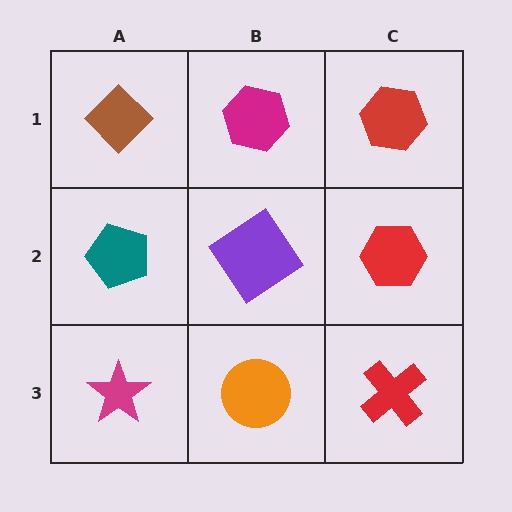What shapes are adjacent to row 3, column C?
A red hexagon (row 2, column C), an orange circle (row 3, column B).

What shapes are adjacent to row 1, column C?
A red hexagon (row 2, column C), a magenta hexagon (row 1, column B).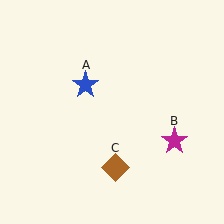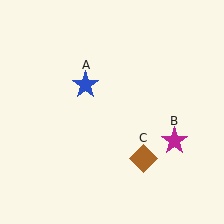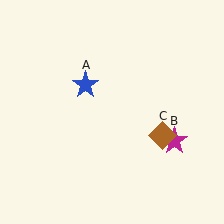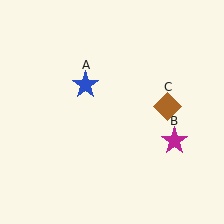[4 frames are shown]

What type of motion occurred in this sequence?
The brown diamond (object C) rotated counterclockwise around the center of the scene.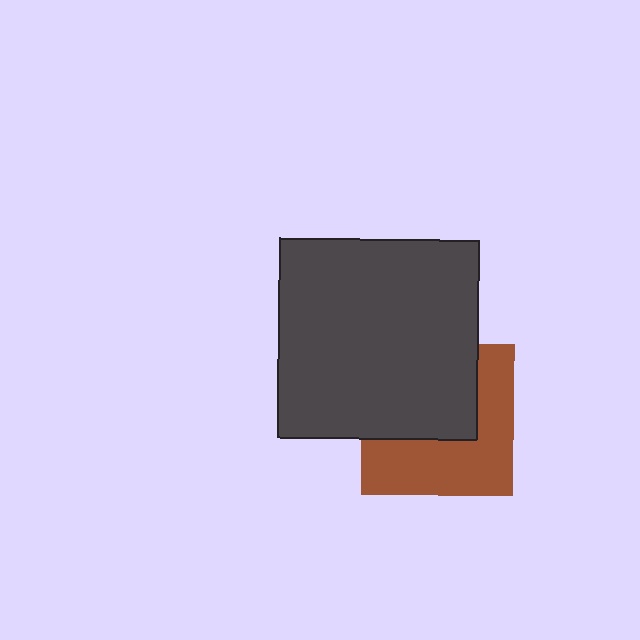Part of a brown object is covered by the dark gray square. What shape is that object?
It is a square.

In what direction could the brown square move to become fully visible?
The brown square could move down. That would shift it out from behind the dark gray square entirely.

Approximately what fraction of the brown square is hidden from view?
Roughly 49% of the brown square is hidden behind the dark gray square.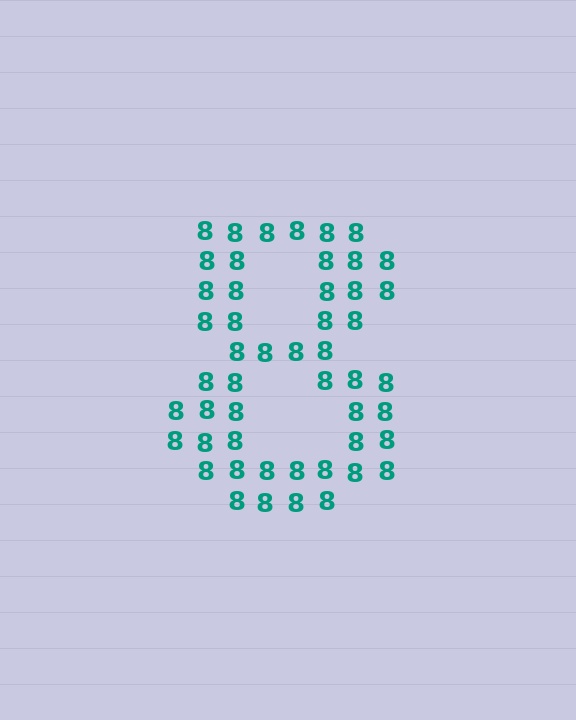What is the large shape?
The large shape is the digit 8.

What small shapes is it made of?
It is made of small digit 8's.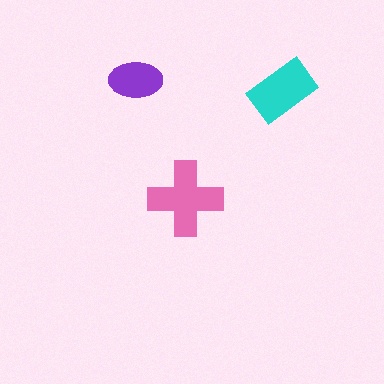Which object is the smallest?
The purple ellipse.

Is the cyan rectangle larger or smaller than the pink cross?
Smaller.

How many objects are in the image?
There are 3 objects in the image.